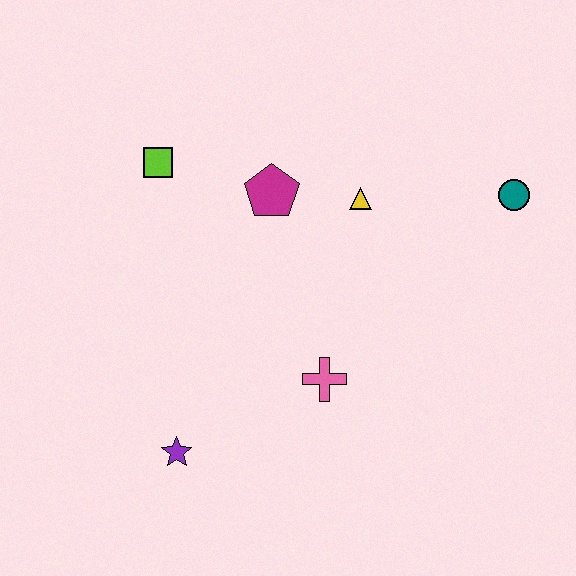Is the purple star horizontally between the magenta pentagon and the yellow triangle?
No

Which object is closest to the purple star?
The pink cross is closest to the purple star.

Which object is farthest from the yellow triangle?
The purple star is farthest from the yellow triangle.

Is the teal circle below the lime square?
Yes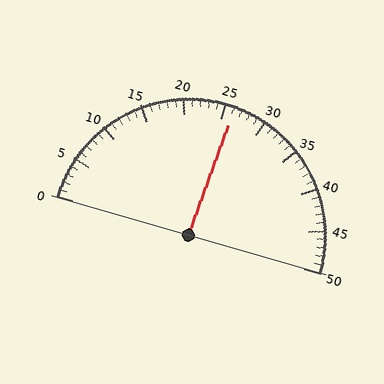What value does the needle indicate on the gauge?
The needle indicates approximately 26.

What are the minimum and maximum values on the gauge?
The gauge ranges from 0 to 50.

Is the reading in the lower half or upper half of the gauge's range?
The reading is in the upper half of the range (0 to 50).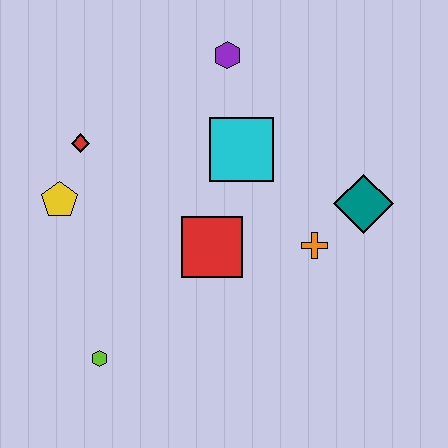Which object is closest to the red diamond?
The yellow pentagon is closest to the red diamond.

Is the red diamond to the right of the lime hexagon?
No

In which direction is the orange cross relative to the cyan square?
The orange cross is below the cyan square.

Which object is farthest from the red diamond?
The teal diamond is farthest from the red diamond.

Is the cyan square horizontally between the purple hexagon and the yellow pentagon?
No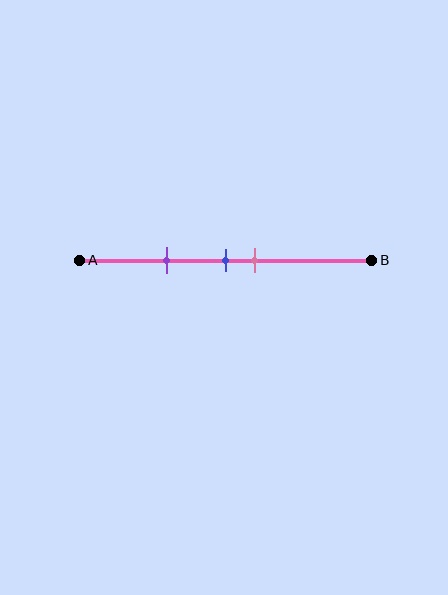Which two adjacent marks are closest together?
The blue and pink marks are the closest adjacent pair.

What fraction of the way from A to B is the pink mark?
The pink mark is approximately 60% (0.6) of the way from A to B.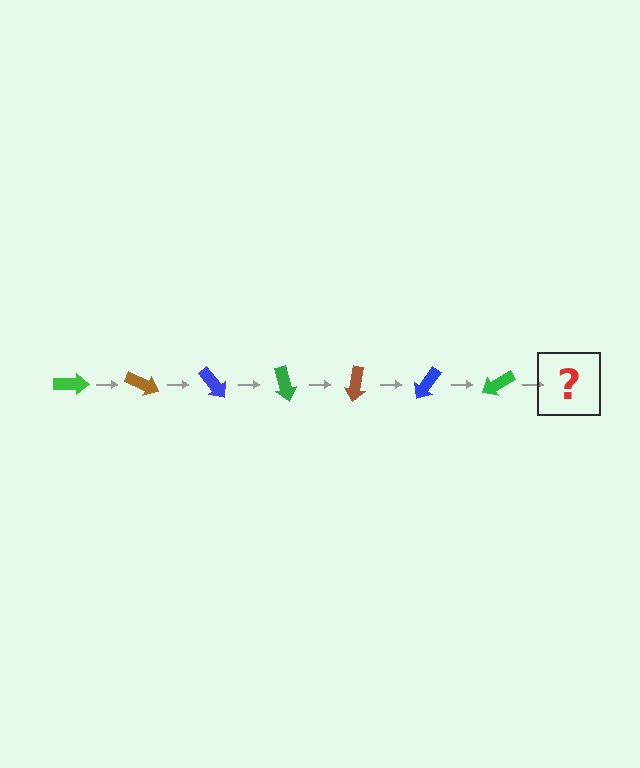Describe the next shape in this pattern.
It should be a brown arrow, rotated 175 degrees from the start.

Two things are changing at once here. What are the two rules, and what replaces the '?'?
The two rules are that it rotates 25 degrees each step and the color cycles through green, brown, and blue. The '?' should be a brown arrow, rotated 175 degrees from the start.